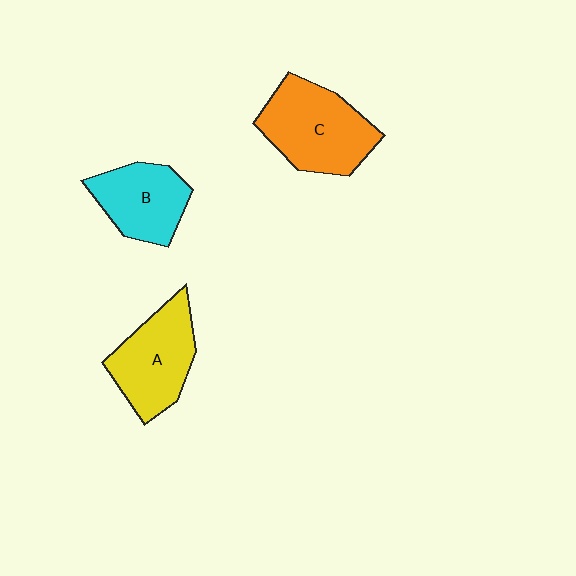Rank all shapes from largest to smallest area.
From largest to smallest: C (orange), A (yellow), B (cyan).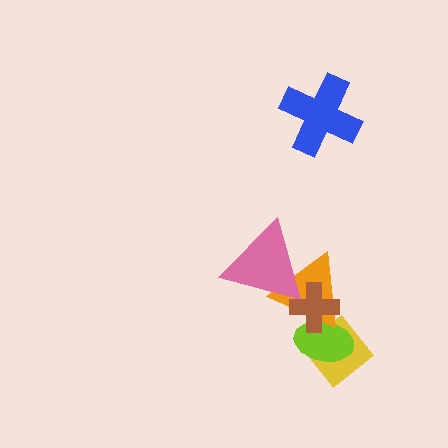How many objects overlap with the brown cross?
4 objects overlap with the brown cross.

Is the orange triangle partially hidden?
Yes, it is partially covered by another shape.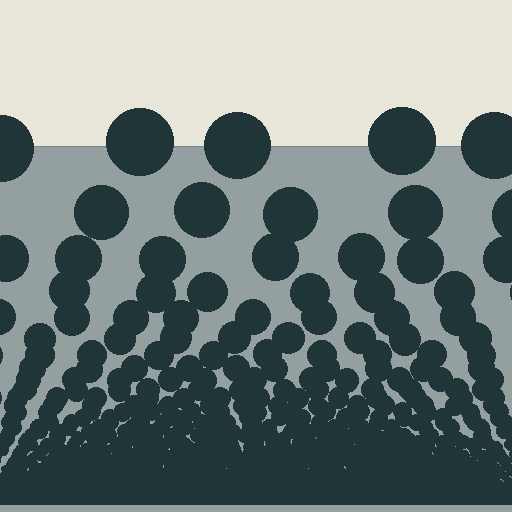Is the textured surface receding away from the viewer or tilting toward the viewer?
The surface appears to tilt toward the viewer. Texture elements get larger and sparser toward the top.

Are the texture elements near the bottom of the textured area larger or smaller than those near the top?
Smaller. The gradient is inverted — elements near the bottom are smaller and denser.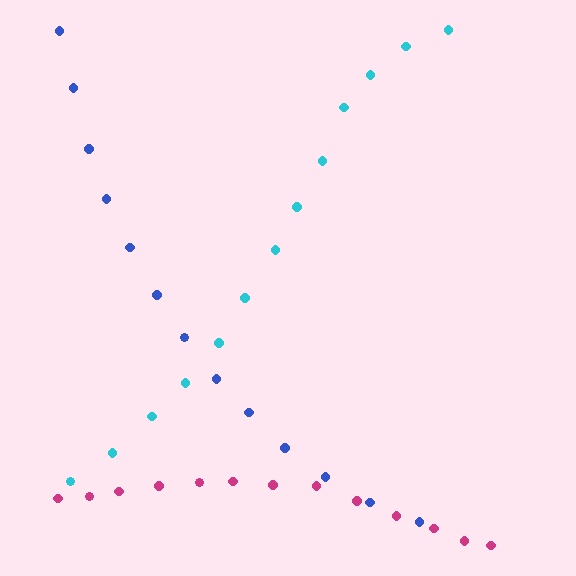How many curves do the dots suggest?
There are 3 distinct paths.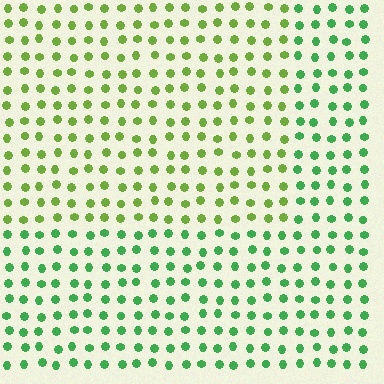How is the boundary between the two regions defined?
The boundary is defined purely by a slight shift in hue (about 37 degrees). Spacing, size, and orientation are identical on both sides.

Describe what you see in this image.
The image is filled with small green elements in a uniform arrangement. A rectangle-shaped region is visible where the elements are tinted to a slightly different hue, forming a subtle color boundary.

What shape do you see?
I see a rectangle.